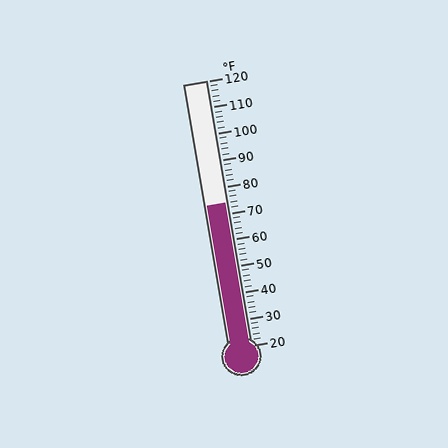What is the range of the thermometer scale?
The thermometer scale ranges from 20°F to 120°F.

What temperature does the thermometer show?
The thermometer shows approximately 74°F.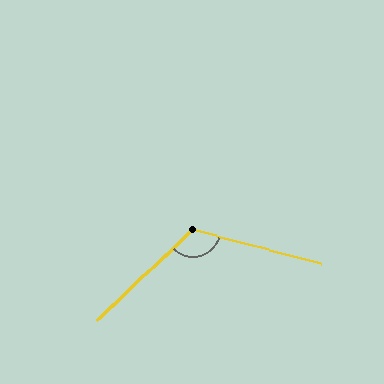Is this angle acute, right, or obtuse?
It is obtuse.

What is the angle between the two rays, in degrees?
Approximately 121 degrees.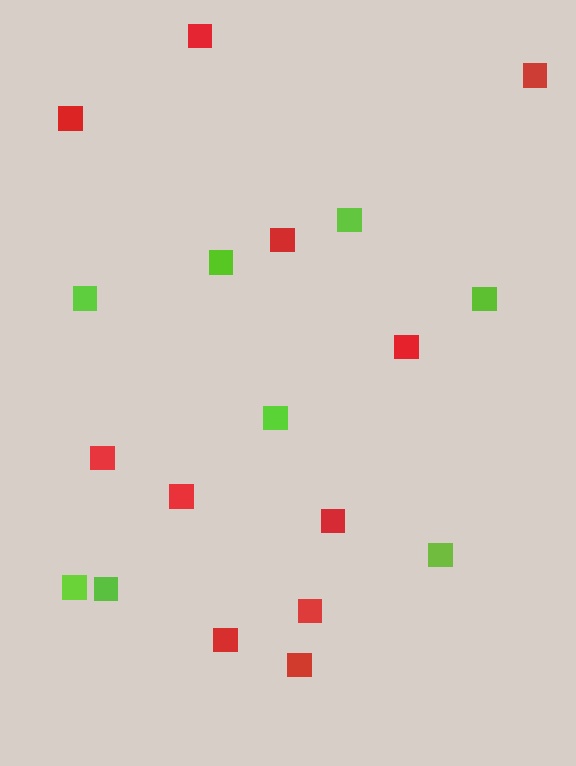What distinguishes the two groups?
There are 2 groups: one group of lime squares (8) and one group of red squares (11).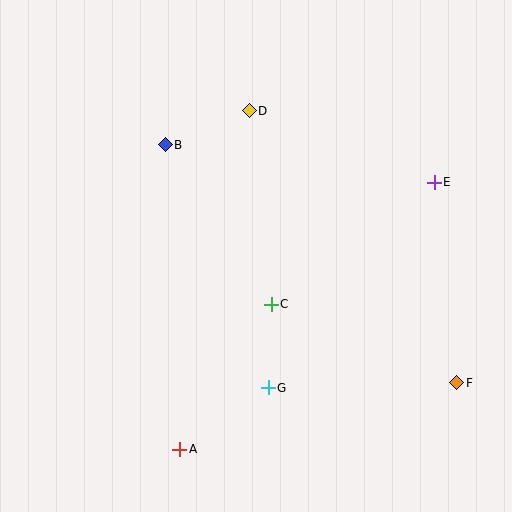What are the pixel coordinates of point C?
Point C is at (271, 304).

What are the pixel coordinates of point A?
Point A is at (180, 449).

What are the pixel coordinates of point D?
Point D is at (249, 111).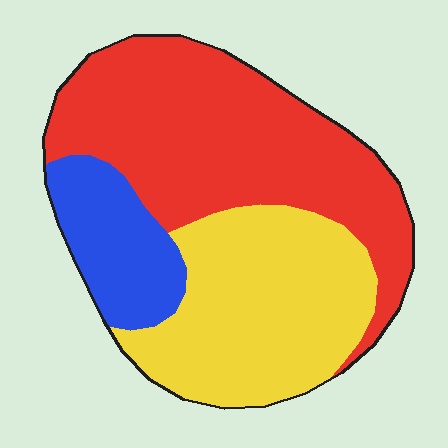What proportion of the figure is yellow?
Yellow covers 36% of the figure.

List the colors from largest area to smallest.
From largest to smallest: red, yellow, blue.